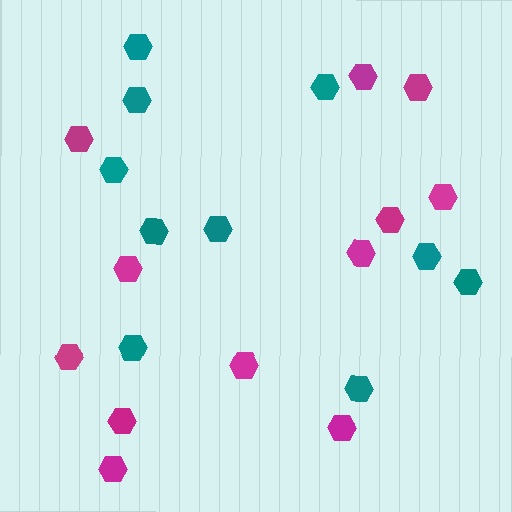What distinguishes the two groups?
There are 2 groups: one group of teal hexagons (10) and one group of magenta hexagons (12).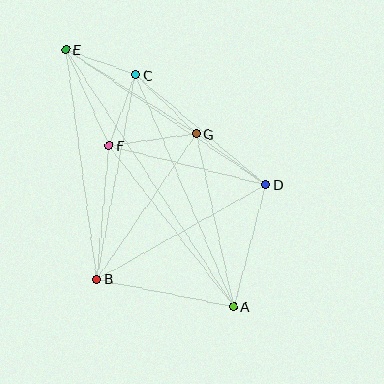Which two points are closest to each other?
Points C and E are closest to each other.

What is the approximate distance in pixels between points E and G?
The distance between E and G is approximately 155 pixels.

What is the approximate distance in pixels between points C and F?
The distance between C and F is approximately 76 pixels.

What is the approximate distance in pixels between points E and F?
The distance between E and F is approximately 105 pixels.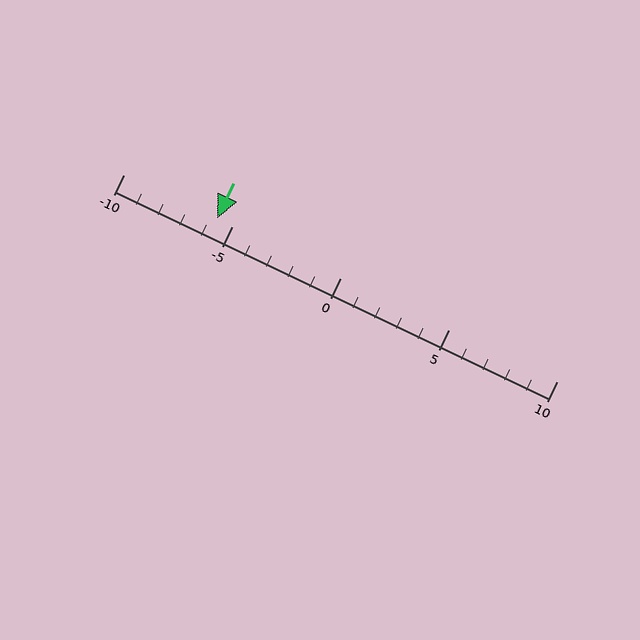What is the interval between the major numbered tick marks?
The major tick marks are spaced 5 units apart.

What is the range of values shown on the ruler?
The ruler shows values from -10 to 10.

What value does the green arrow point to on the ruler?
The green arrow points to approximately -6.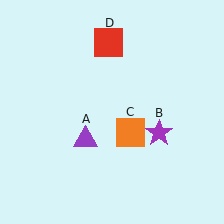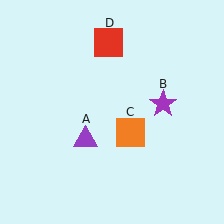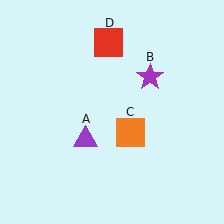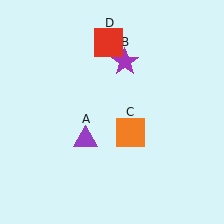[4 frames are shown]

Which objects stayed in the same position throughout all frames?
Purple triangle (object A) and orange square (object C) and red square (object D) remained stationary.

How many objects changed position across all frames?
1 object changed position: purple star (object B).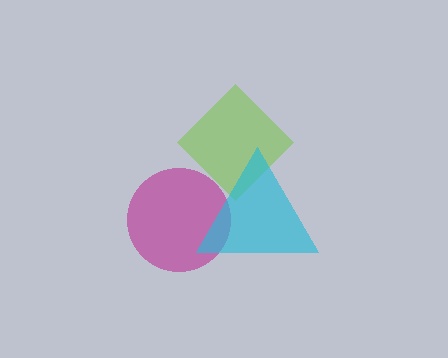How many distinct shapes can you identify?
There are 3 distinct shapes: a lime diamond, a magenta circle, a cyan triangle.